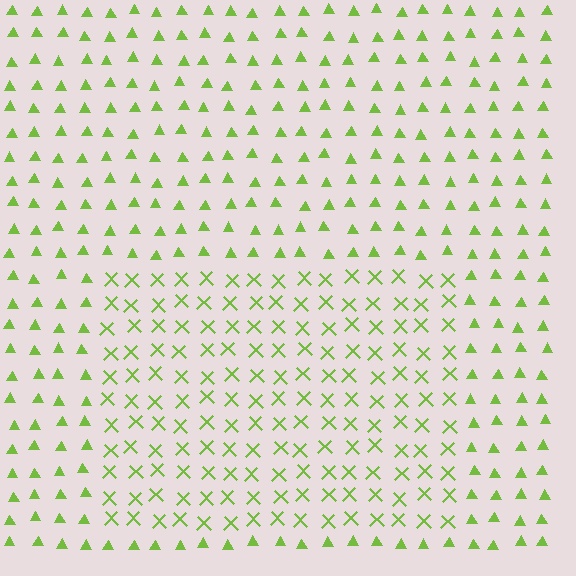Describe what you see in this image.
The image is filled with small lime elements arranged in a uniform grid. A rectangle-shaped region contains X marks, while the surrounding area contains triangles. The boundary is defined purely by the change in element shape.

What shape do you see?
I see a rectangle.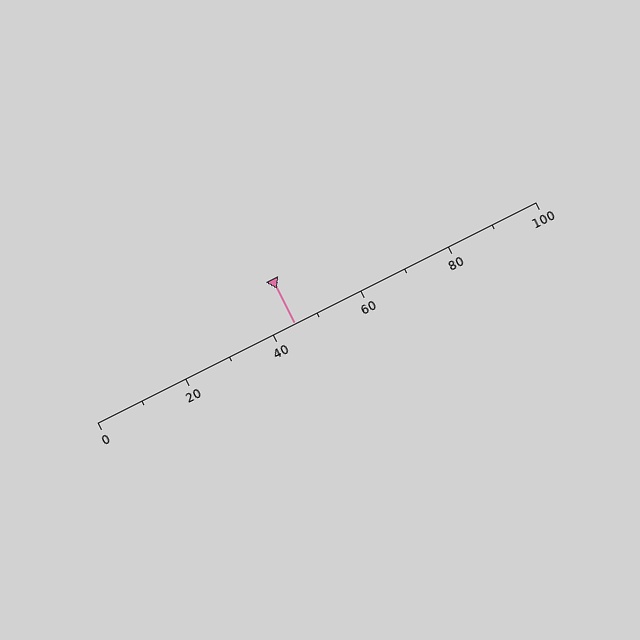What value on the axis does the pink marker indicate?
The marker indicates approximately 45.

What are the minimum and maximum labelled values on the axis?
The axis runs from 0 to 100.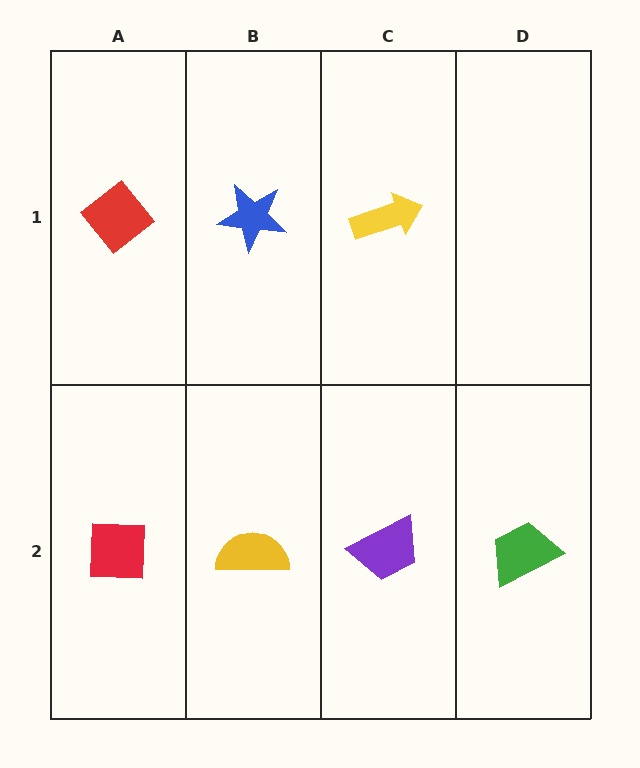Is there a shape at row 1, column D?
No, that cell is empty.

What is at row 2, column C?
A purple trapezoid.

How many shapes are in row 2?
4 shapes.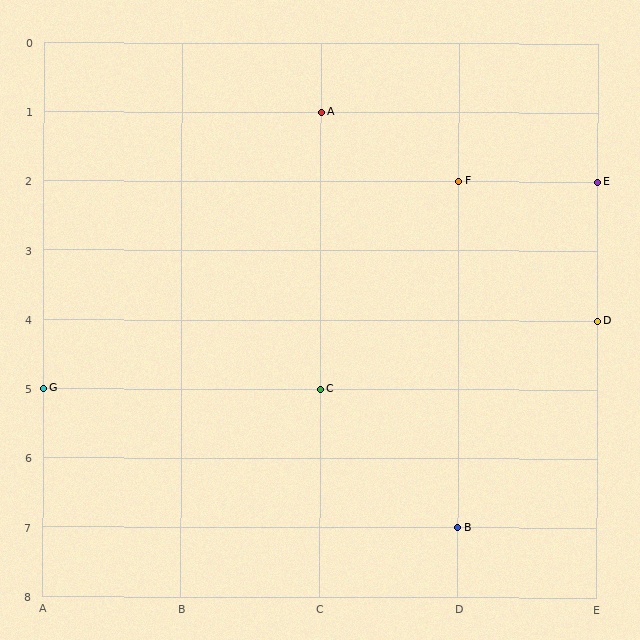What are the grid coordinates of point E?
Point E is at grid coordinates (E, 2).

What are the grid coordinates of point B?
Point B is at grid coordinates (D, 7).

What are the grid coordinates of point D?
Point D is at grid coordinates (E, 4).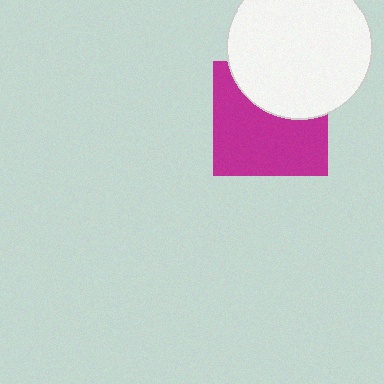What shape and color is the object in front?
The object in front is a white circle.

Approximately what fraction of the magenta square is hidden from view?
Roughly 36% of the magenta square is hidden behind the white circle.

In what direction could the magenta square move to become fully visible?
The magenta square could move down. That would shift it out from behind the white circle entirely.